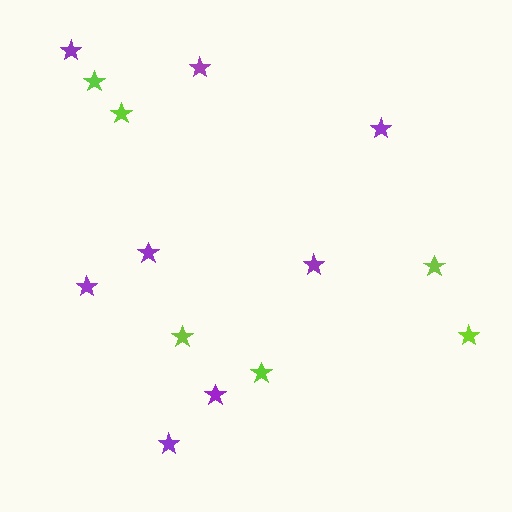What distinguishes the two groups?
There are 2 groups: one group of lime stars (6) and one group of purple stars (8).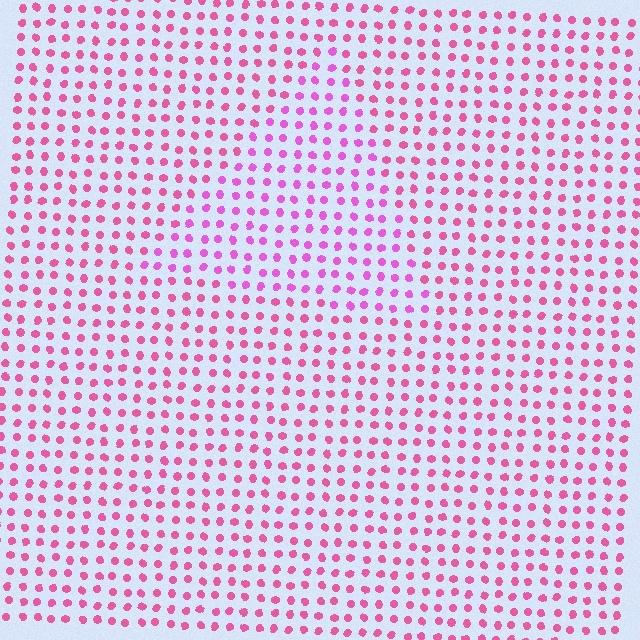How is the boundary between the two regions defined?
The boundary is defined purely by a slight shift in hue (about 22 degrees). Spacing, size, and orientation are identical on both sides.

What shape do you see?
I see a triangle.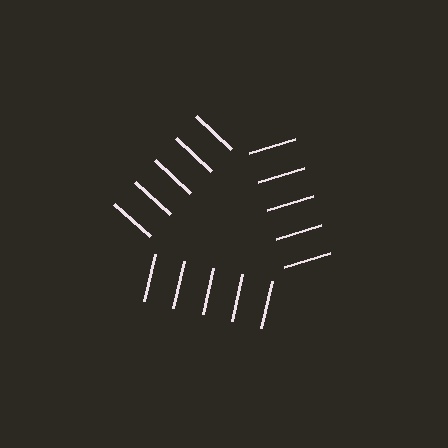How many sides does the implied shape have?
3 sides — the line-ends trace a triangle.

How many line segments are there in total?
15 — 5 along each of the 3 edges.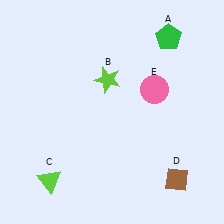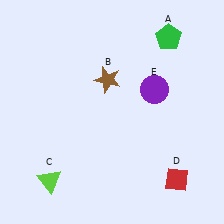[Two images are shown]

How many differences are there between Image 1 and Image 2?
There are 3 differences between the two images.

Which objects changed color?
B changed from lime to brown. D changed from brown to red. E changed from pink to purple.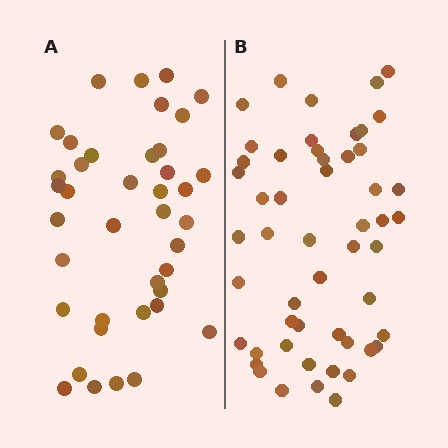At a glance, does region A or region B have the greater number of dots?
Region B (the right region) has more dots.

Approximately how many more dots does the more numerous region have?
Region B has roughly 12 or so more dots than region A.